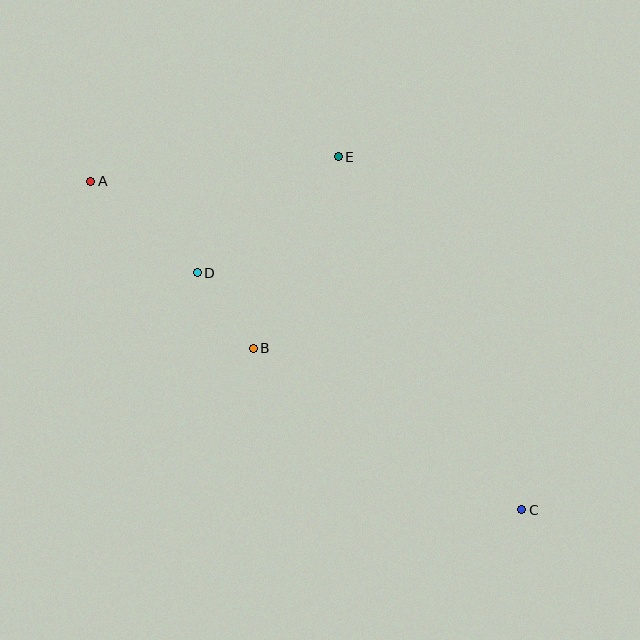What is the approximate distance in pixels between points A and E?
The distance between A and E is approximately 248 pixels.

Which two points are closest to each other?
Points B and D are closest to each other.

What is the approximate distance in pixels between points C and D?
The distance between C and D is approximately 402 pixels.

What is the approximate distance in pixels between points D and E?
The distance between D and E is approximately 182 pixels.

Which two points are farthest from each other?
Points A and C are farthest from each other.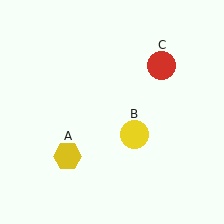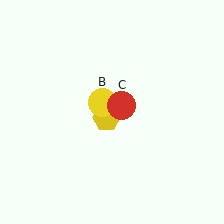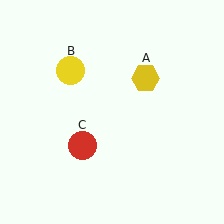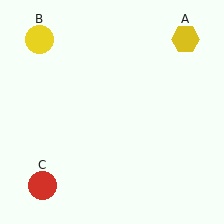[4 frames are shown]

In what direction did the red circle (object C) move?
The red circle (object C) moved down and to the left.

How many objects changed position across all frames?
3 objects changed position: yellow hexagon (object A), yellow circle (object B), red circle (object C).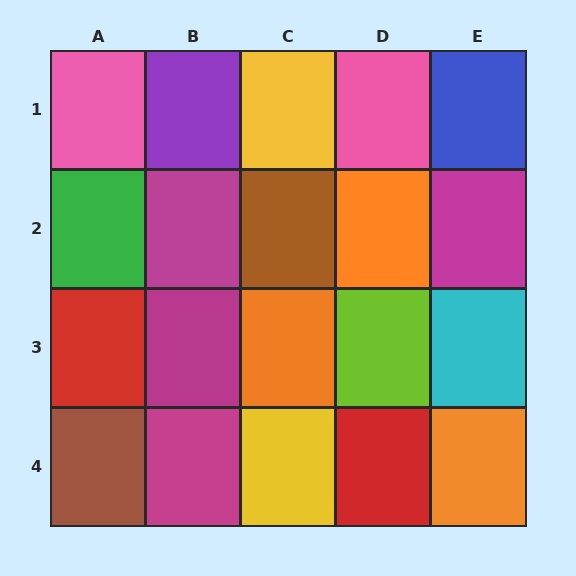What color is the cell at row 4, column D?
Red.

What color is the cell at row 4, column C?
Yellow.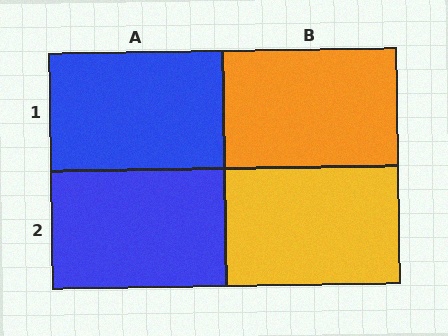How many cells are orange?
1 cell is orange.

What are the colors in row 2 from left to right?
Blue, yellow.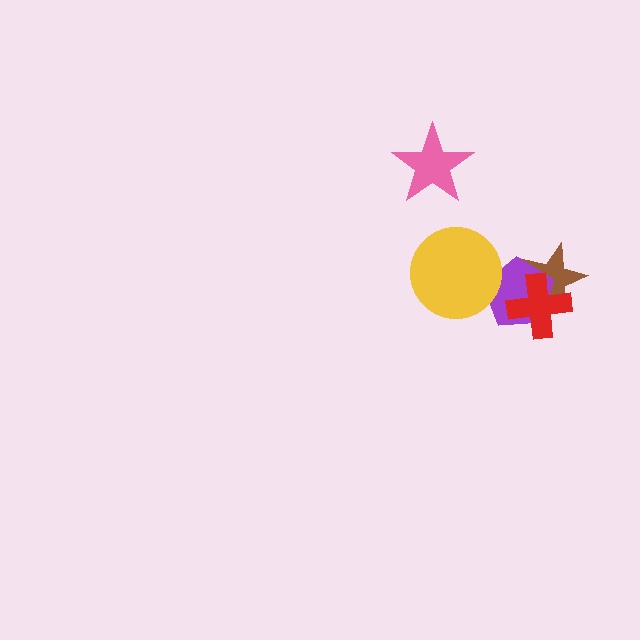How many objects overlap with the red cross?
2 objects overlap with the red cross.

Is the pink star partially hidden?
No, no other shape covers it.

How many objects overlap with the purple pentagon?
3 objects overlap with the purple pentagon.